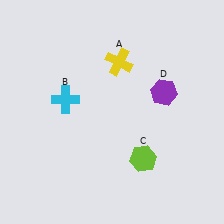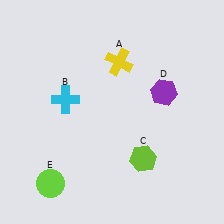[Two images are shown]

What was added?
A lime circle (E) was added in Image 2.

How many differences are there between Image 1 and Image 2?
There is 1 difference between the two images.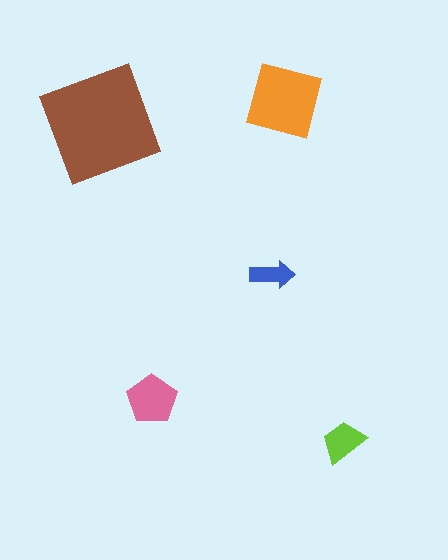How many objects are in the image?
There are 5 objects in the image.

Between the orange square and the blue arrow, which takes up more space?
The orange square.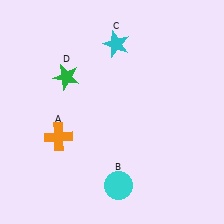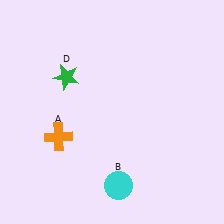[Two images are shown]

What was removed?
The cyan star (C) was removed in Image 2.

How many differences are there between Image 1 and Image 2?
There is 1 difference between the two images.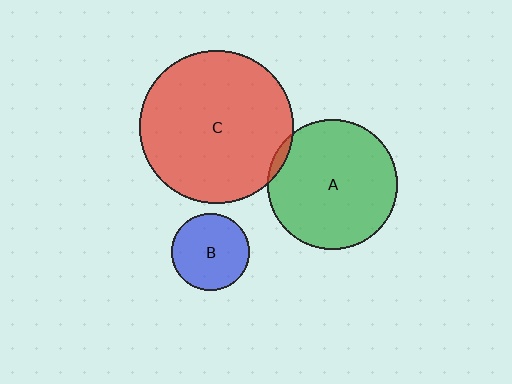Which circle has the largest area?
Circle C (red).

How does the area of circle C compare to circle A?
Approximately 1.4 times.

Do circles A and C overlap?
Yes.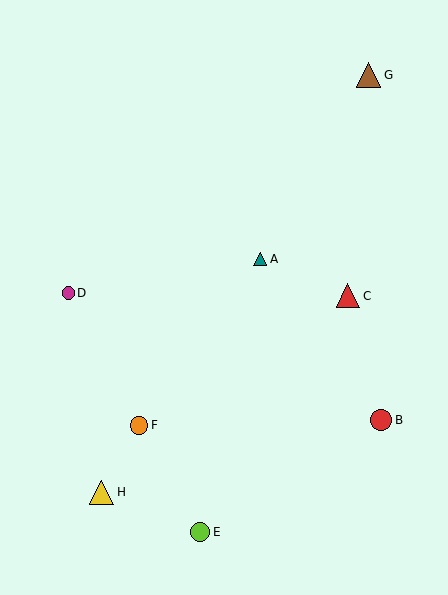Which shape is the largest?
The brown triangle (labeled G) is the largest.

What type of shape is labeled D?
Shape D is a magenta circle.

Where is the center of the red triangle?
The center of the red triangle is at (348, 296).